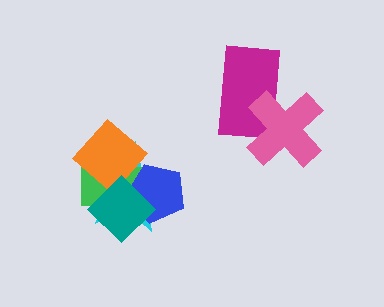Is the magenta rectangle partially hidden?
Yes, it is partially covered by another shape.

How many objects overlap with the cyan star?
4 objects overlap with the cyan star.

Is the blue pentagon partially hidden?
Yes, it is partially covered by another shape.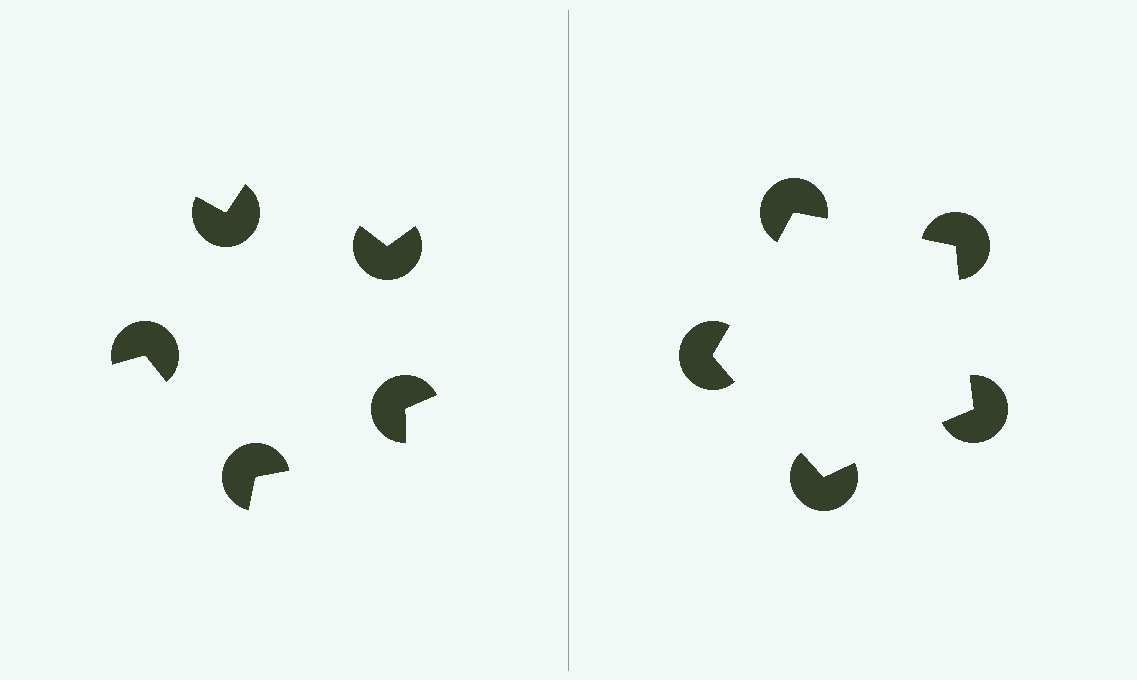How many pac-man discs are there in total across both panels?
10 — 5 on each side.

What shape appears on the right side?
An illusory pentagon.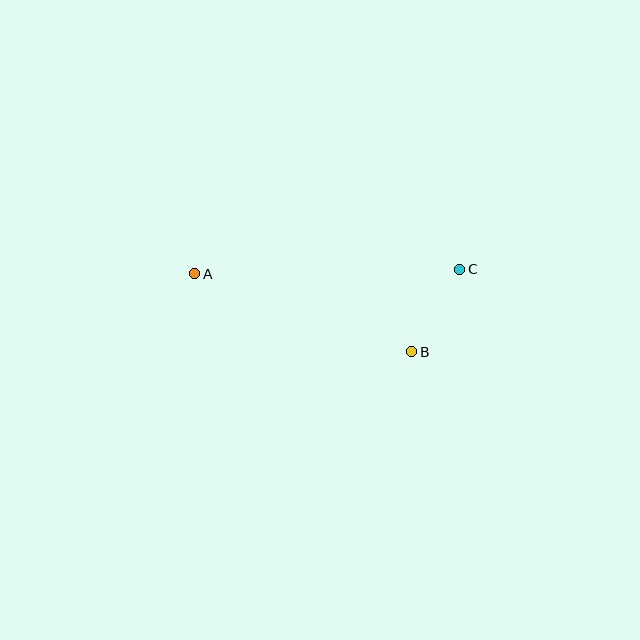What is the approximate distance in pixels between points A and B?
The distance between A and B is approximately 231 pixels.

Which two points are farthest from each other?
Points A and C are farthest from each other.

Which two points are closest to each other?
Points B and C are closest to each other.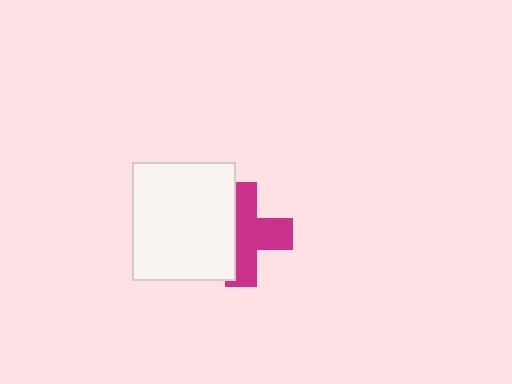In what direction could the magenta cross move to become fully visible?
The magenta cross could move right. That would shift it out from behind the white rectangle entirely.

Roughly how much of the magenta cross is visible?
About half of it is visible (roughly 62%).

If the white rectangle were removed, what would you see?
You would see the complete magenta cross.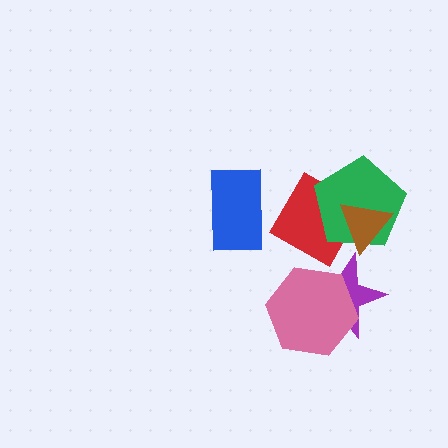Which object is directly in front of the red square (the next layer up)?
The green pentagon is directly in front of the red square.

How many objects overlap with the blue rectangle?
0 objects overlap with the blue rectangle.